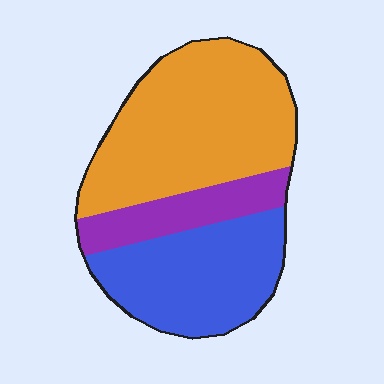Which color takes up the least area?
Purple, at roughly 15%.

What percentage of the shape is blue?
Blue takes up between a quarter and a half of the shape.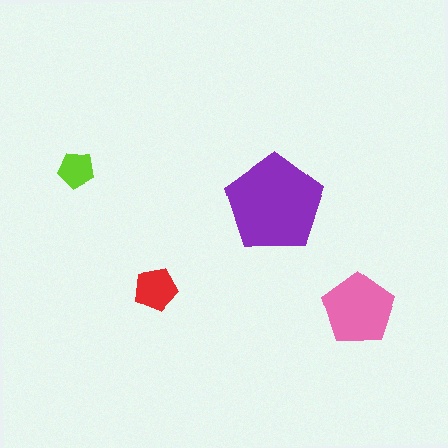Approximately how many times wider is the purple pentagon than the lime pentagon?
About 2.5 times wider.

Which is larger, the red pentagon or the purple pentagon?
The purple one.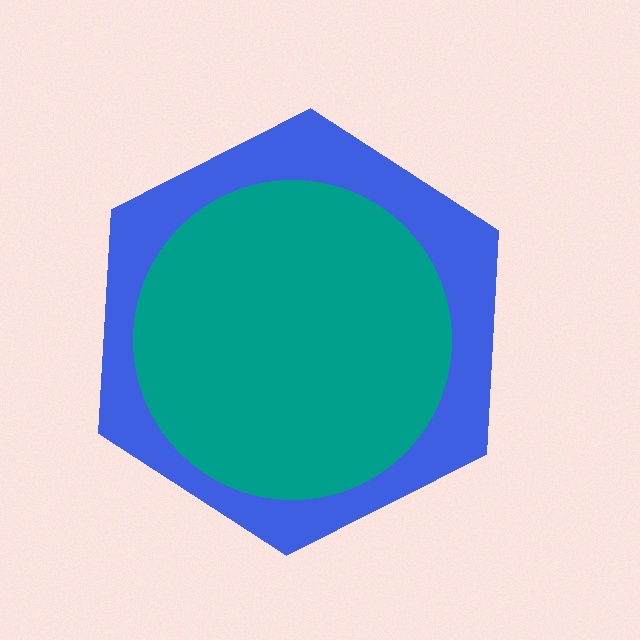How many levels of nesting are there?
2.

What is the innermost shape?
The teal circle.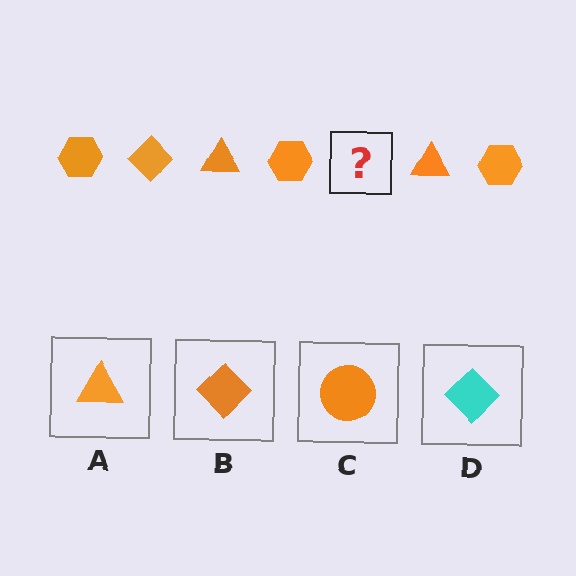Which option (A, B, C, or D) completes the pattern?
B.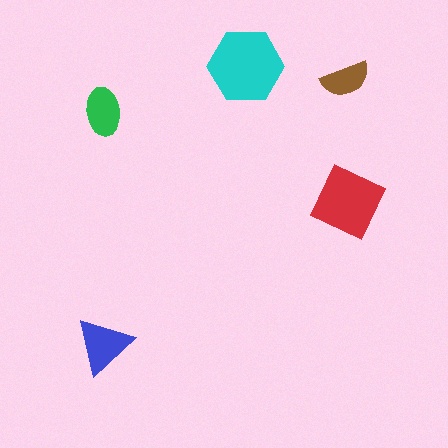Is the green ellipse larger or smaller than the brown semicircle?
Larger.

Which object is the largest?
The cyan hexagon.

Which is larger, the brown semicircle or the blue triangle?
The blue triangle.